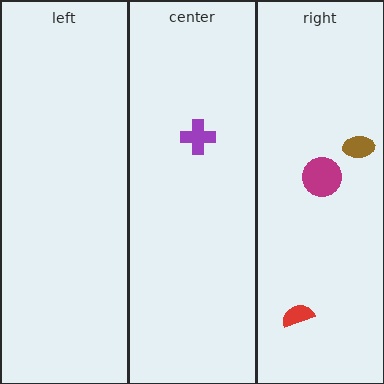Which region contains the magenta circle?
The right region.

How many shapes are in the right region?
3.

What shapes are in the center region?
The purple cross.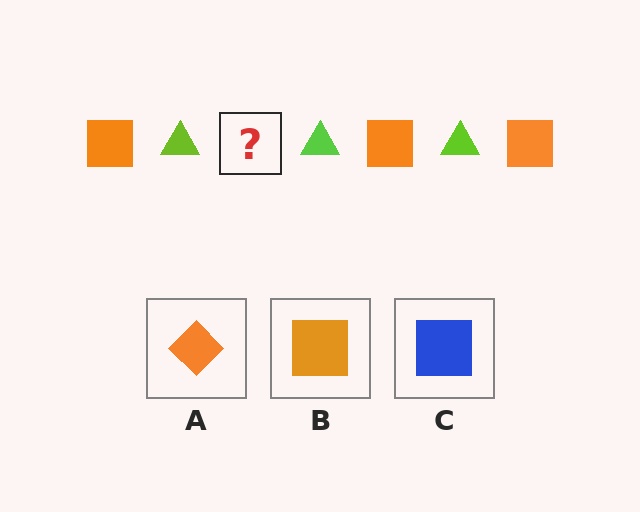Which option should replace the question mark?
Option B.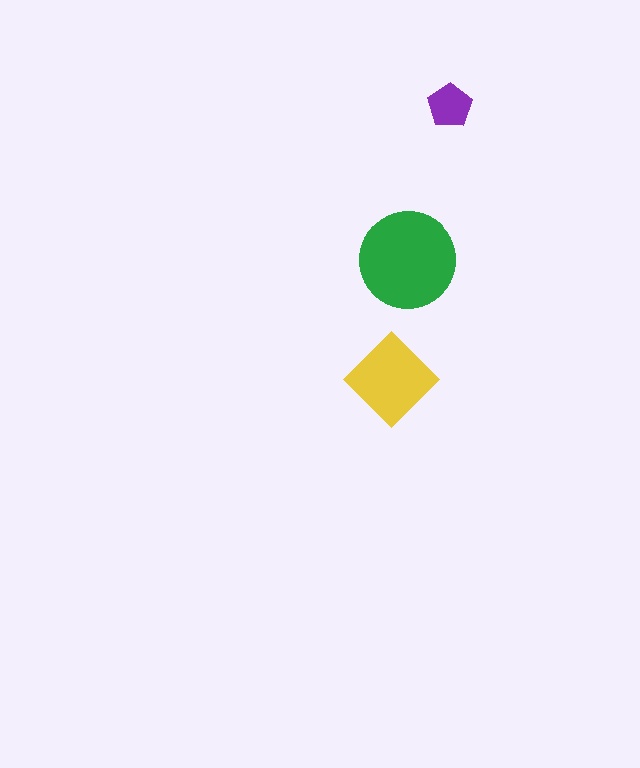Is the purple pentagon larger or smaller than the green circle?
Smaller.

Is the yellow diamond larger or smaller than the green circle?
Smaller.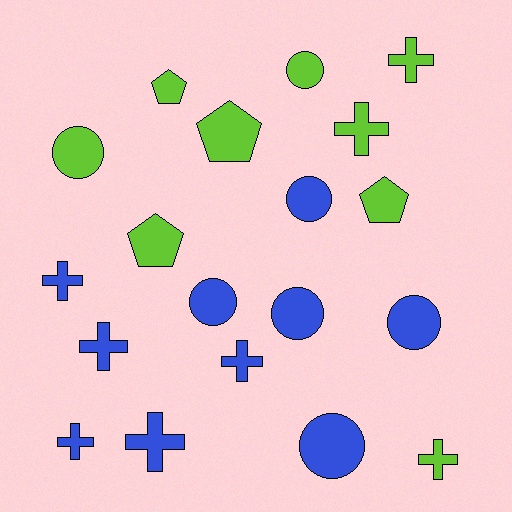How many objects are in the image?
There are 19 objects.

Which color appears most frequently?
Blue, with 10 objects.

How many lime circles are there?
There are 2 lime circles.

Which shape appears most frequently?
Cross, with 8 objects.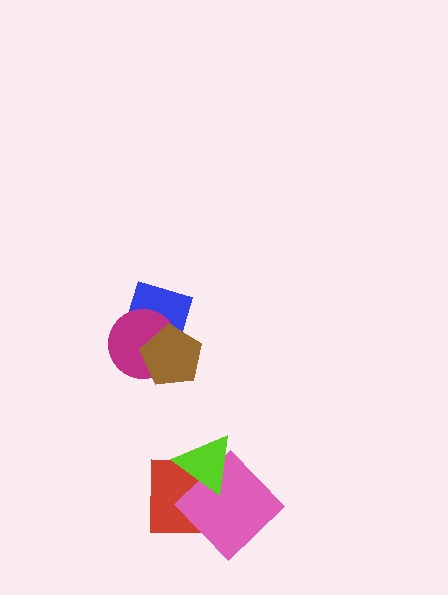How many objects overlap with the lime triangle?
2 objects overlap with the lime triangle.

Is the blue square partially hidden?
Yes, it is partially covered by another shape.